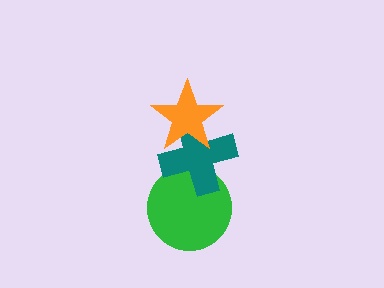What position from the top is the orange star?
The orange star is 1st from the top.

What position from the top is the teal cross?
The teal cross is 2nd from the top.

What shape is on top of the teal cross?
The orange star is on top of the teal cross.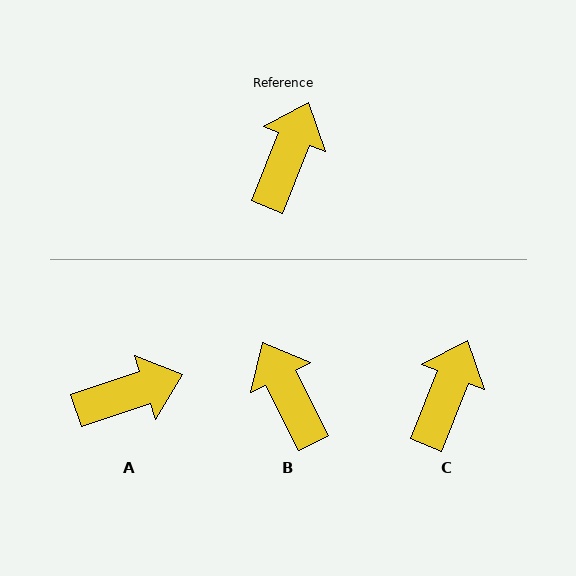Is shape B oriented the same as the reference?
No, it is off by about 49 degrees.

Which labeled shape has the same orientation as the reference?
C.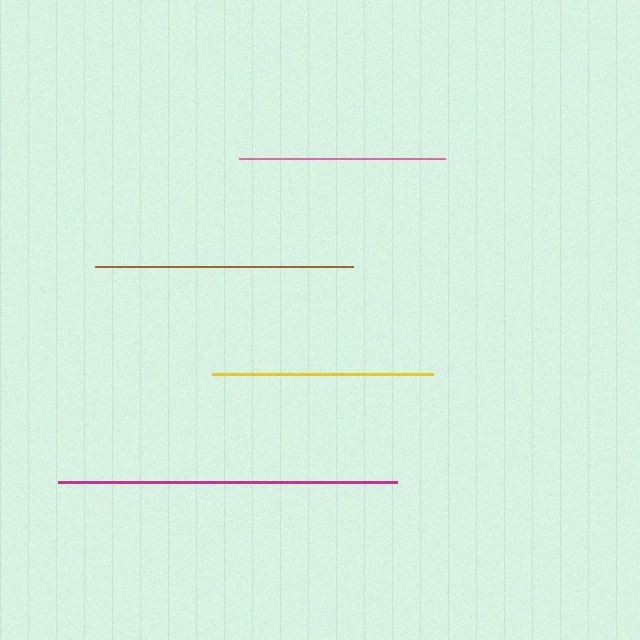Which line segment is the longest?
The magenta line is the longest at approximately 339 pixels.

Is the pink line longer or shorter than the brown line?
The brown line is longer than the pink line.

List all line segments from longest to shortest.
From longest to shortest: magenta, brown, yellow, pink.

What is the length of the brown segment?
The brown segment is approximately 258 pixels long.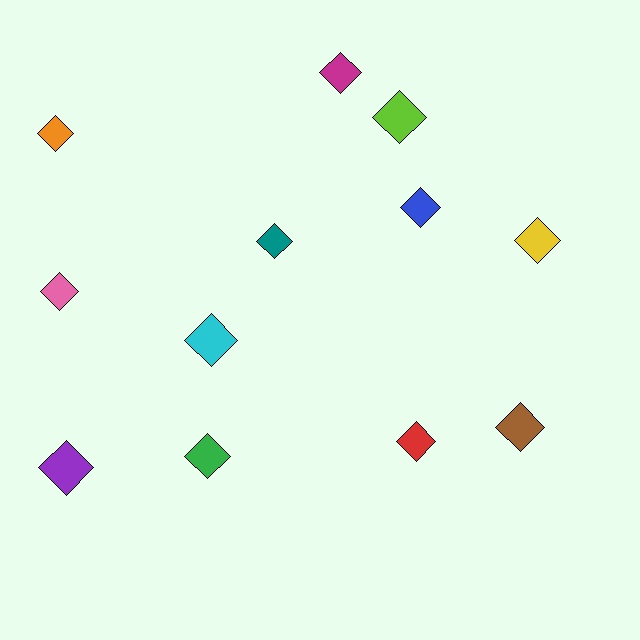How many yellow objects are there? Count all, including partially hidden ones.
There is 1 yellow object.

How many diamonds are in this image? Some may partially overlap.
There are 12 diamonds.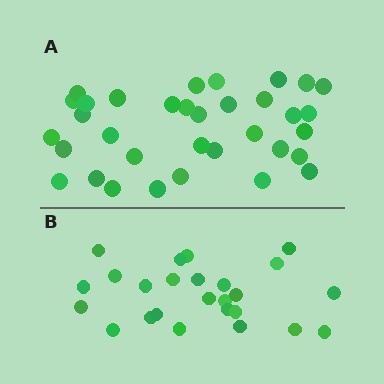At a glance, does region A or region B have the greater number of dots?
Region A (the top region) has more dots.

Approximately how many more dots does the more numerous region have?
Region A has roughly 8 or so more dots than region B.